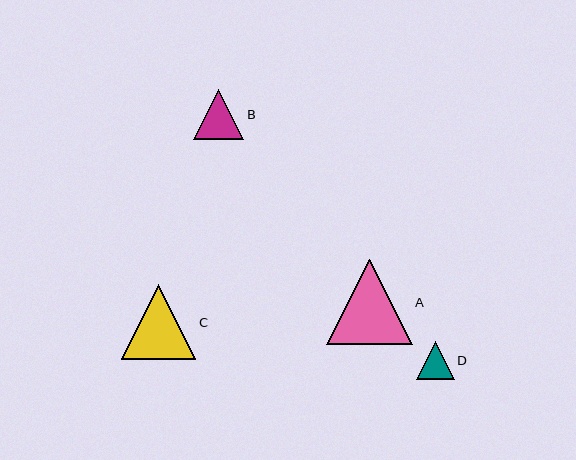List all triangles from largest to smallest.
From largest to smallest: A, C, B, D.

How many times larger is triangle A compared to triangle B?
Triangle A is approximately 1.7 times the size of triangle B.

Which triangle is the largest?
Triangle A is the largest with a size of approximately 85 pixels.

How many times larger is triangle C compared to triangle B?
Triangle C is approximately 1.5 times the size of triangle B.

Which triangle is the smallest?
Triangle D is the smallest with a size of approximately 38 pixels.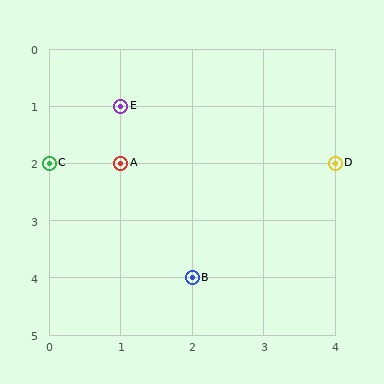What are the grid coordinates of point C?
Point C is at grid coordinates (0, 2).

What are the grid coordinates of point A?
Point A is at grid coordinates (1, 2).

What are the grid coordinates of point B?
Point B is at grid coordinates (2, 4).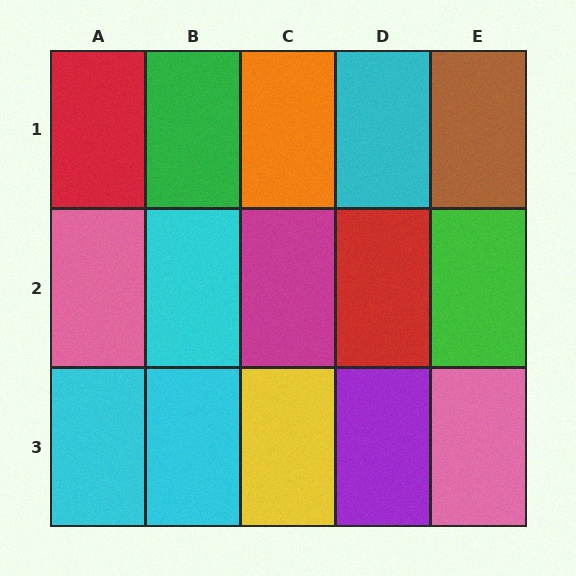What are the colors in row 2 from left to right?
Pink, cyan, magenta, red, green.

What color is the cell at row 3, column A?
Cyan.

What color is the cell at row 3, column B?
Cyan.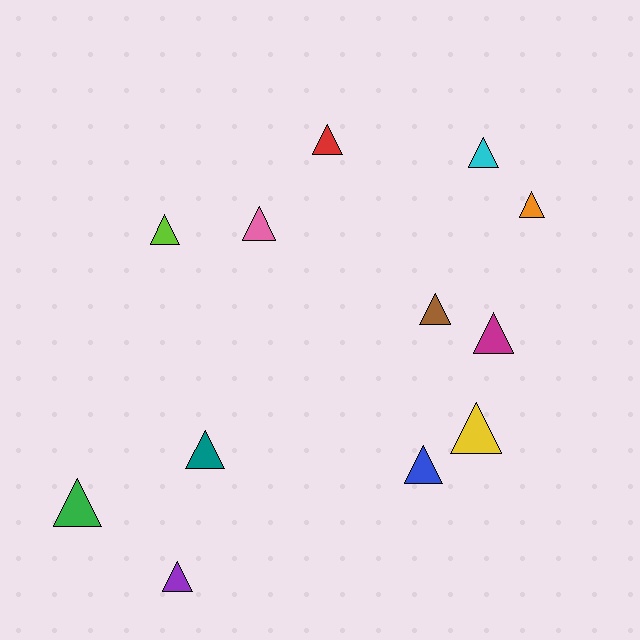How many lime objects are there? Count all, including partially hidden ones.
There is 1 lime object.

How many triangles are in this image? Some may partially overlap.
There are 12 triangles.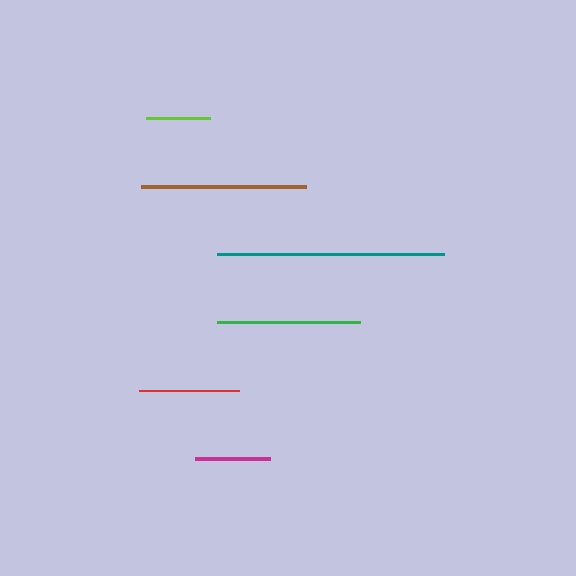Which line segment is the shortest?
The lime line is the shortest at approximately 64 pixels.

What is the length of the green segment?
The green segment is approximately 142 pixels long.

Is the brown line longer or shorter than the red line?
The brown line is longer than the red line.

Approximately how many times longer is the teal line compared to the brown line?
The teal line is approximately 1.4 times the length of the brown line.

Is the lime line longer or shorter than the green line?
The green line is longer than the lime line.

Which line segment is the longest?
The teal line is the longest at approximately 227 pixels.